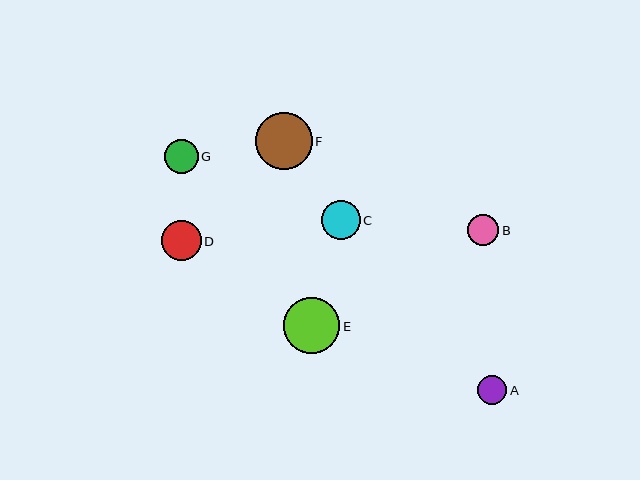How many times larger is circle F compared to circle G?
Circle F is approximately 1.7 times the size of circle G.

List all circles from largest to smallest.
From largest to smallest: F, E, D, C, G, B, A.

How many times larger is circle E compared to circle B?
Circle E is approximately 1.8 times the size of circle B.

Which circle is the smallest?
Circle A is the smallest with a size of approximately 29 pixels.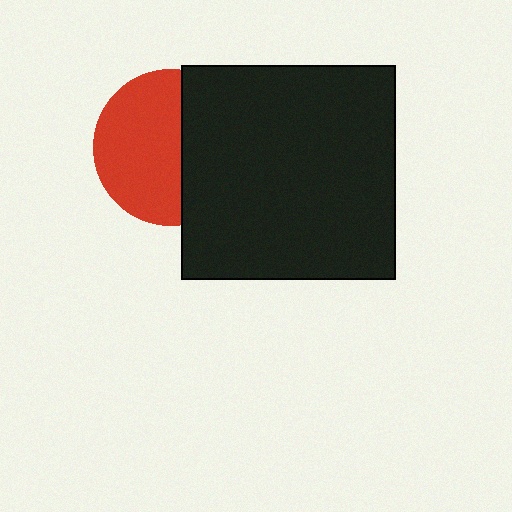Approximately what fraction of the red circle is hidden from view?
Roughly 41% of the red circle is hidden behind the black square.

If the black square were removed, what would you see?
You would see the complete red circle.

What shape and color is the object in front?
The object in front is a black square.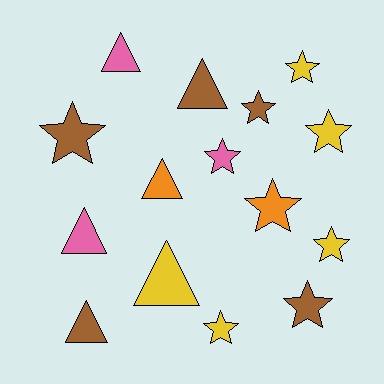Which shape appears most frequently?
Star, with 9 objects.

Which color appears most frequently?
Yellow, with 5 objects.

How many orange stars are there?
There is 1 orange star.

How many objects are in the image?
There are 15 objects.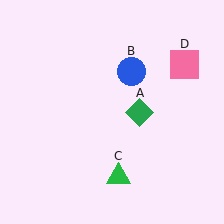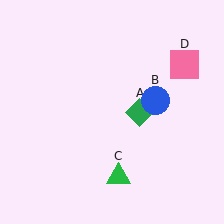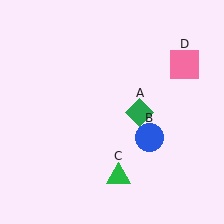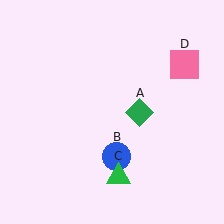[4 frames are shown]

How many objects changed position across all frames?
1 object changed position: blue circle (object B).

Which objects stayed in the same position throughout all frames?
Green diamond (object A) and green triangle (object C) and pink square (object D) remained stationary.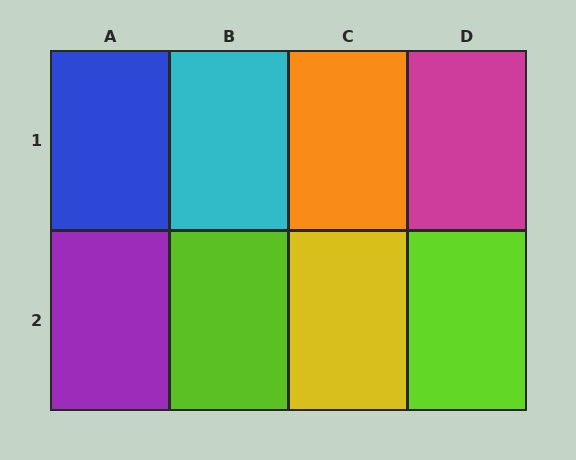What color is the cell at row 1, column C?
Orange.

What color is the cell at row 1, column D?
Magenta.